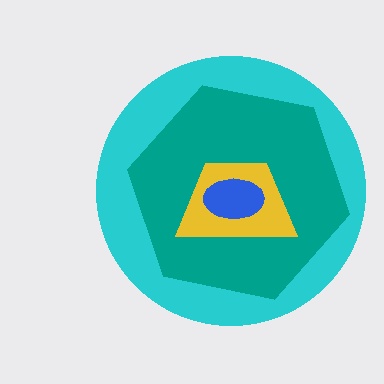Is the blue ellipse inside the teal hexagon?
Yes.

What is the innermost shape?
The blue ellipse.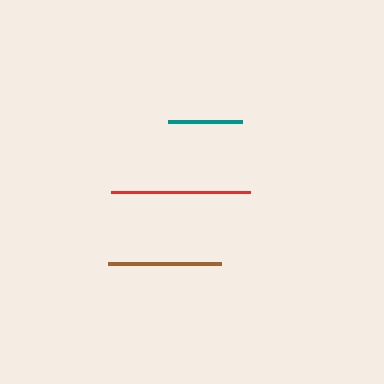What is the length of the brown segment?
The brown segment is approximately 113 pixels long.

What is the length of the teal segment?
The teal segment is approximately 73 pixels long.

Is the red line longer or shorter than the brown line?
The red line is longer than the brown line.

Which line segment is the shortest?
The teal line is the shortest at approximately 73 pixels.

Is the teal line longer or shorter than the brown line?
The brown line is longer than the teal line.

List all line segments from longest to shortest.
From longest to shortest: red, brown, teal.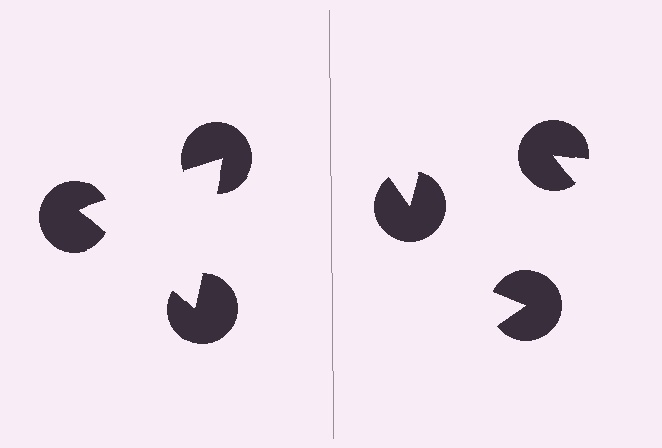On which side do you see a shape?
An illusory triangle appears on the left side. On the right side the wedge cuts are rotated, so no coherent shape forms.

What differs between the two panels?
The pac-man discs are positioned identically on both sides; only the wedge orientations differ. On the left they align to a triangle; on the right they are misaligned.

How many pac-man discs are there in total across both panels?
6 — 3 on each side.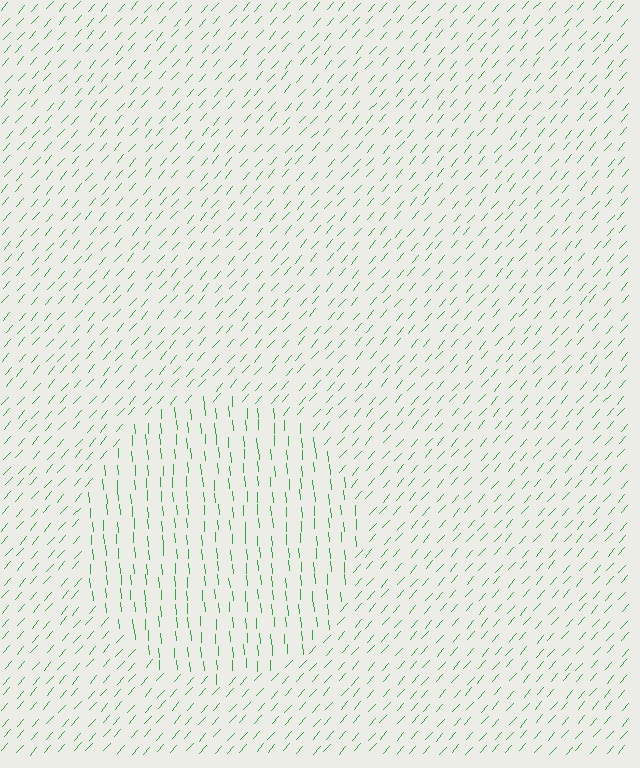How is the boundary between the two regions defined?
The boundary is defined purely by a change in line orientation (approximately 45 degrees difference). All lines are the same color and thickness.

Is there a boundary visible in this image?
Yes, there is a texture boundary formed by a change in line orientation.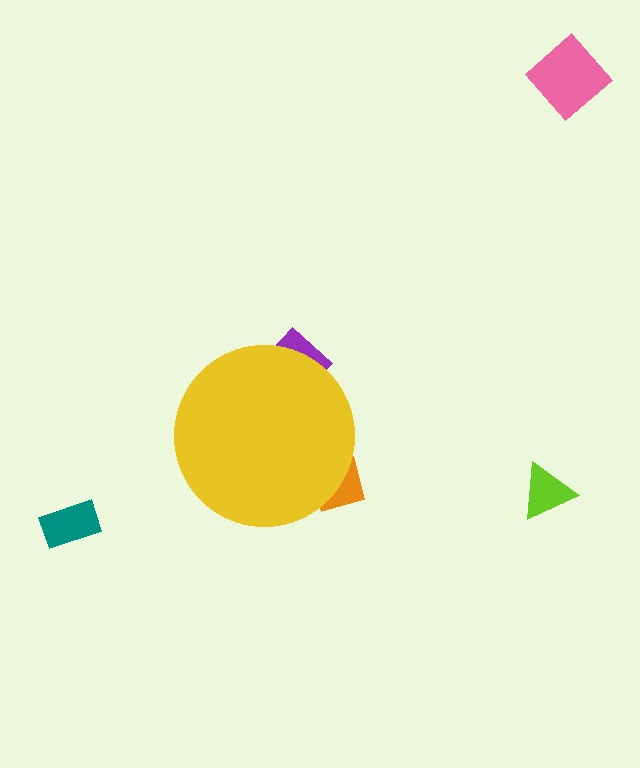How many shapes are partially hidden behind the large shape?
2 shapes are partially hidden.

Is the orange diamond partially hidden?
Yes, the orange diamond is partially hidden behind the yellow circle.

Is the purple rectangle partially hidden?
Yes, the purple rectangle is partially hidden behind the yellow circle.